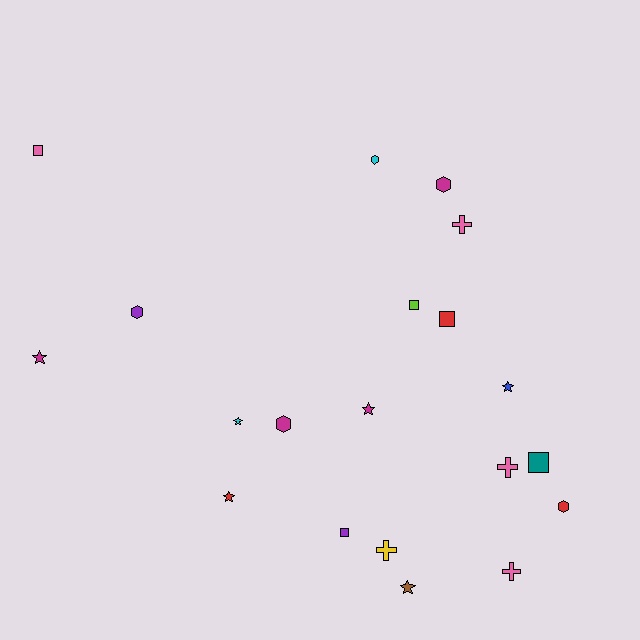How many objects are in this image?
There are 20 objects.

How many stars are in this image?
There are 6 stars.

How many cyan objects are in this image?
There are 2 cyan objects.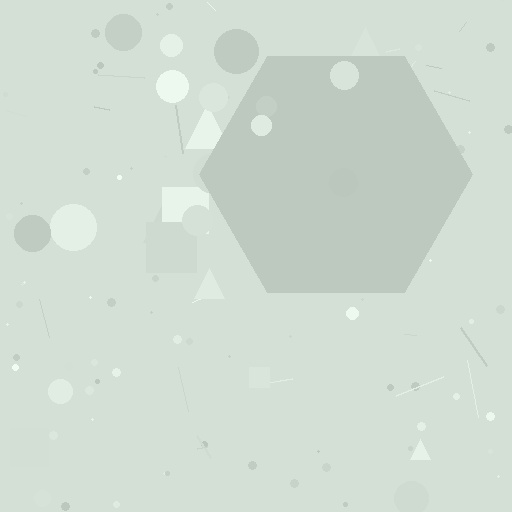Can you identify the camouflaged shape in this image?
The camouflaged shape is a hexagon.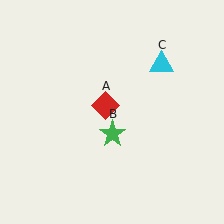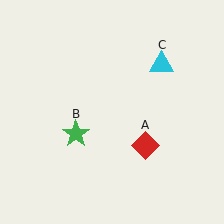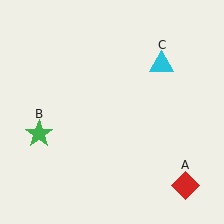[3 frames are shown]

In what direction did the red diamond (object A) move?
The red diamond (object A) moved down and to the right.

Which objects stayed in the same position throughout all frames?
Cyan triangle (object C) remained stationary.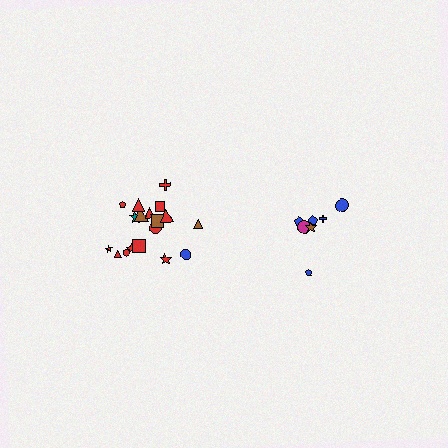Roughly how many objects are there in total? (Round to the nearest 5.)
Roughly 25 objects in total.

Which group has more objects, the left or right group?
The left group.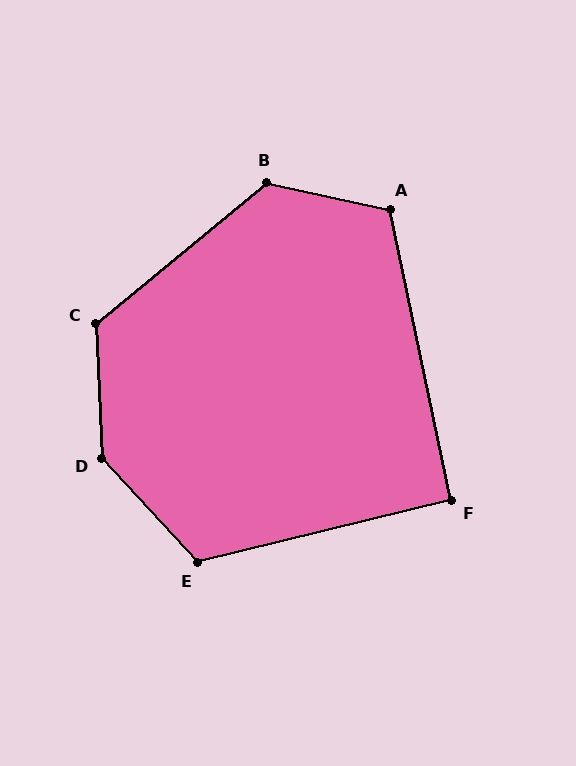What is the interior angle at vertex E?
Approximately 119 degrees (obtuse).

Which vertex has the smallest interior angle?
F, at approximately 92 degrees.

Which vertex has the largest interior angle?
D, at approximately 140 degrees.